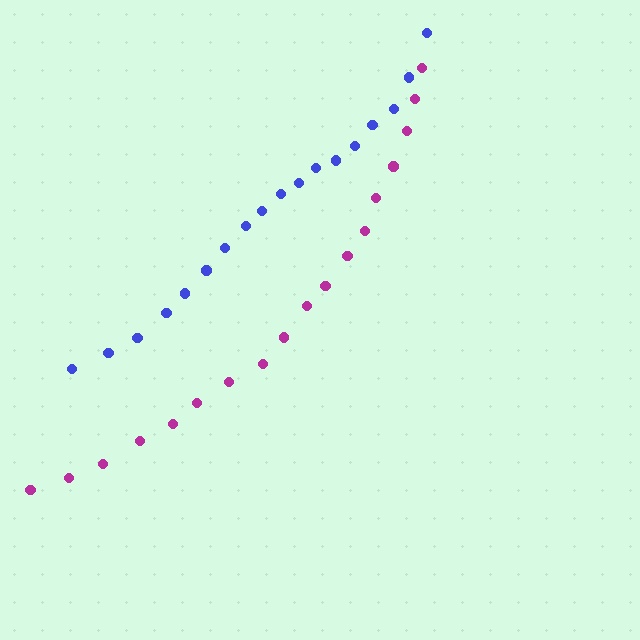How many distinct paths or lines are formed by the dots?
There are 2 distinct paths.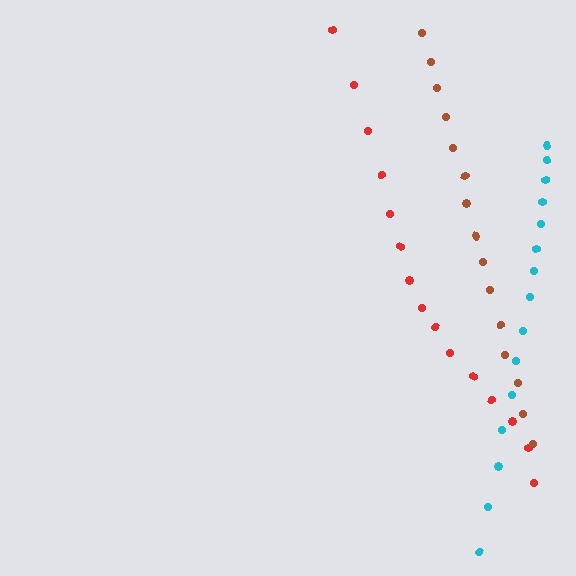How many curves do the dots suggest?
There are 3 distinct paths.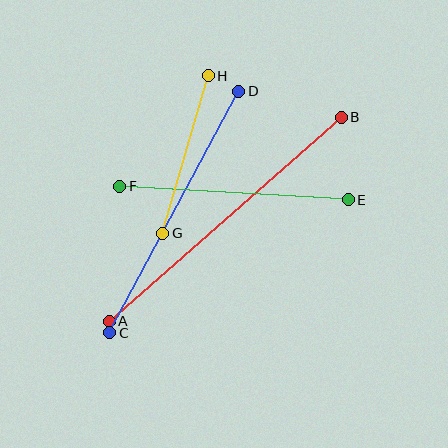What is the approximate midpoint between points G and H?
The midpoint is at approximately (186, 154) pixels.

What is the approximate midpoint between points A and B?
The midpoint is at approximately (225, 219) pixels.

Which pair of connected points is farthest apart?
Points A and B are farthest apart.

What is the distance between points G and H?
The distance is approximately 164 pixels.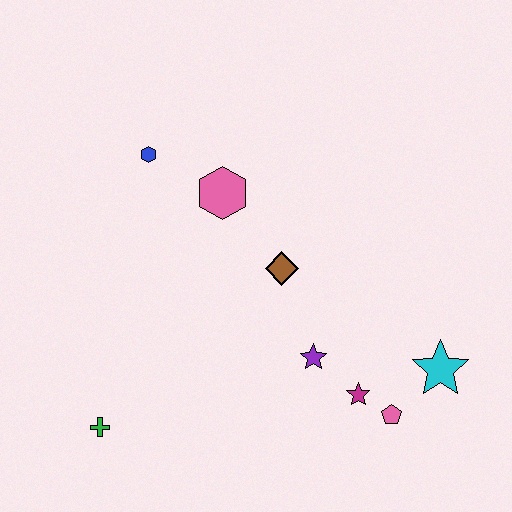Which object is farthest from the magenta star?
The blue hexagon is farthest from the magenta star.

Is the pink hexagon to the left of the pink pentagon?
Yes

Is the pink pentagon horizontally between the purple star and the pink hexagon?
No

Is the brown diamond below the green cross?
No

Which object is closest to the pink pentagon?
The magenta star is closest to the pink pentagon.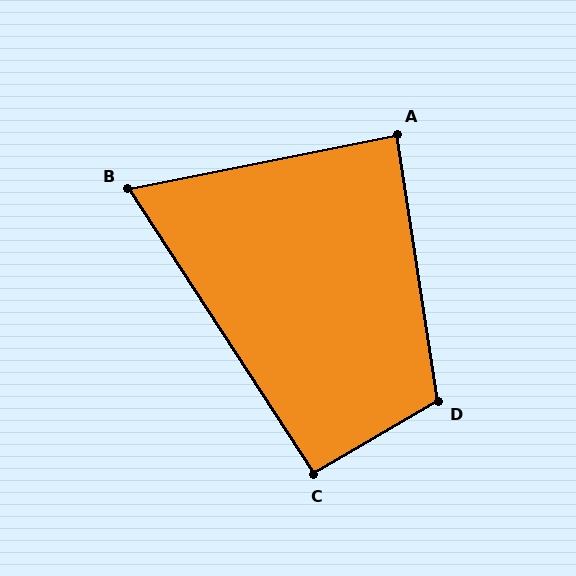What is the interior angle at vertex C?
Approximately 93 degrees (approximately right).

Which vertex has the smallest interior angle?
B, at approximately 68 degrees.